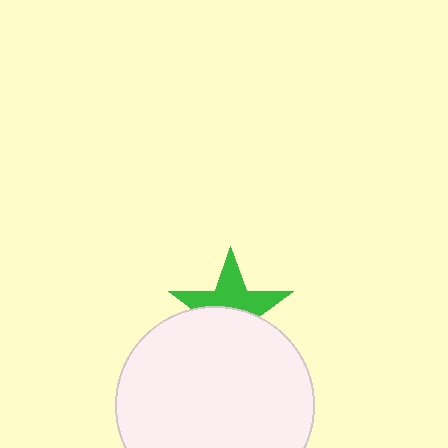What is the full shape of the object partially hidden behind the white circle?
The partially hidden object is a green star.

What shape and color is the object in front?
The object in front is a white circle.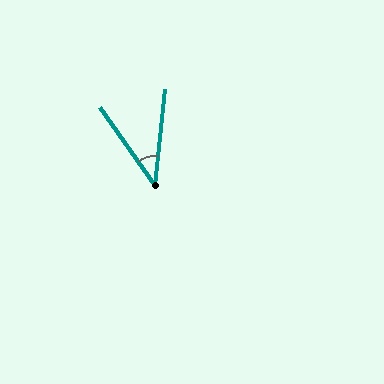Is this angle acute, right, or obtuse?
It is acute.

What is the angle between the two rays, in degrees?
Approximately 41 degrees.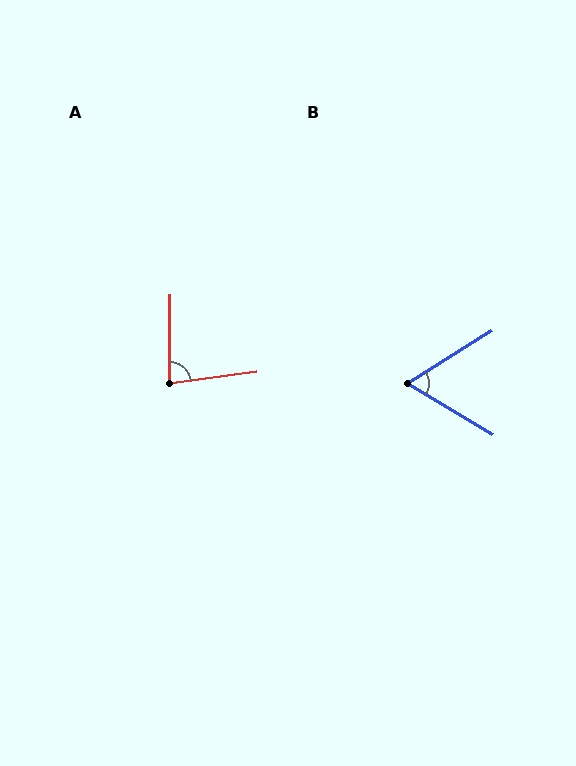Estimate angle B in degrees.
Approximately 63 degrees.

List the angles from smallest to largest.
B (63°), A (82°).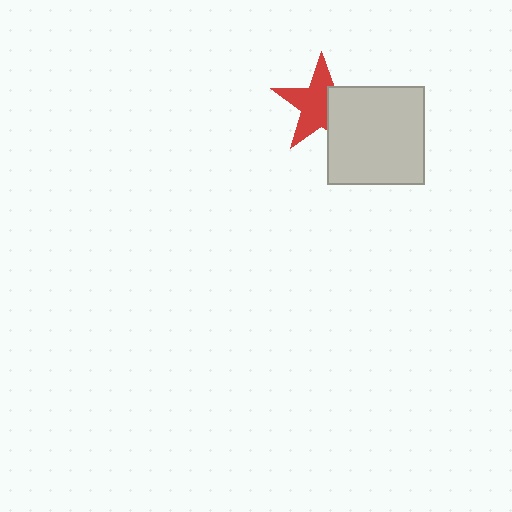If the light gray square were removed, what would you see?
You would see the complete red star.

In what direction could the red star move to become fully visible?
The red star could move left. That would shift it out from behind the light gray square entirely.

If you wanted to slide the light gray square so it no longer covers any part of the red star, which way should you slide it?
Slide it right — that is the most direct way to separate the two shapes.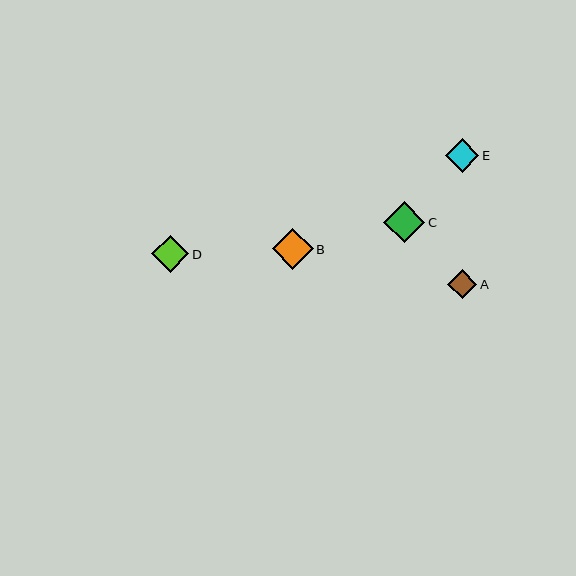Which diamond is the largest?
Diamond C is the largest with a size of approximately 41 pixels.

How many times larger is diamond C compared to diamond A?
Diamond C is approximately 1.4 times the size of diamond A.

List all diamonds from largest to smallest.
From largest to smallest: C, B, D, E, A.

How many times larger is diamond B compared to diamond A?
Diamond B is approximately 1.4 times the size of diamond A.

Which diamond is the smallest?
Diamond A is the smallest with a size of approximately 29 pixels.